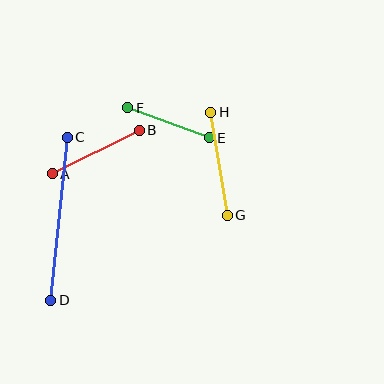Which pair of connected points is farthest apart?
Points C and D are farthest apart.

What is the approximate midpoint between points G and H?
The midpoint is at approximately (219, 164) pixels.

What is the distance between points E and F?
The distance is approximately 87 pixels.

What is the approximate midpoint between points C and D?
The midpoint is at approximately (59, 219) pixels.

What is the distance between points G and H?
The distance is approximately 105 pixels.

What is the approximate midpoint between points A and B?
The midpoint is at approximately (96, 152) pixels.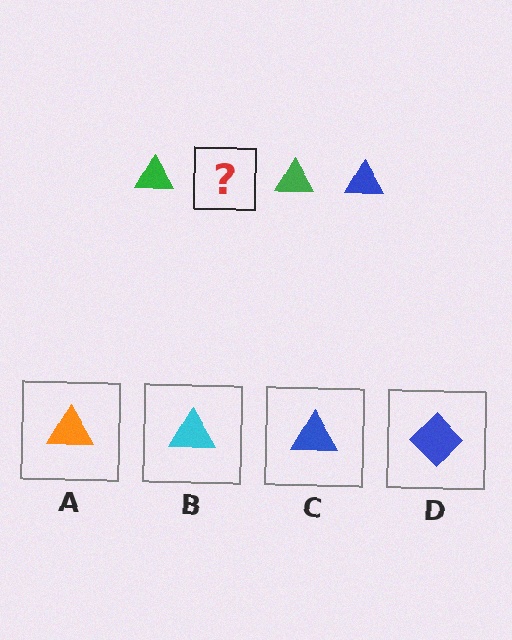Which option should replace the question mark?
Option C.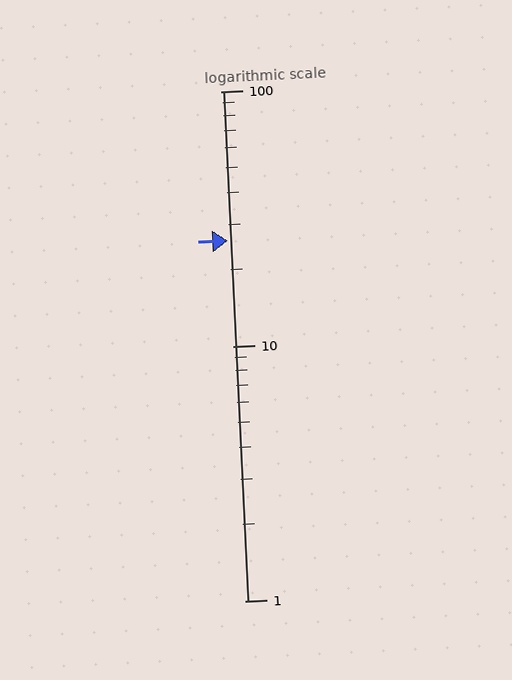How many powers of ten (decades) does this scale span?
The scale spans 2 decades, from 1 to 100.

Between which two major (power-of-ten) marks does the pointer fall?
The pointer is between 10 and 100.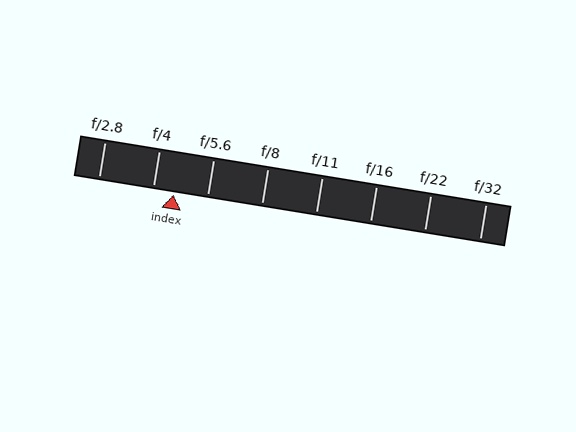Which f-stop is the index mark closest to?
The index mark is closest to f/4.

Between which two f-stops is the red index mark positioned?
The index mark is between f/4 and f/5.6.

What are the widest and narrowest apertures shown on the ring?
The widest aperture shown is f/2.8 and the narrowest is f/32.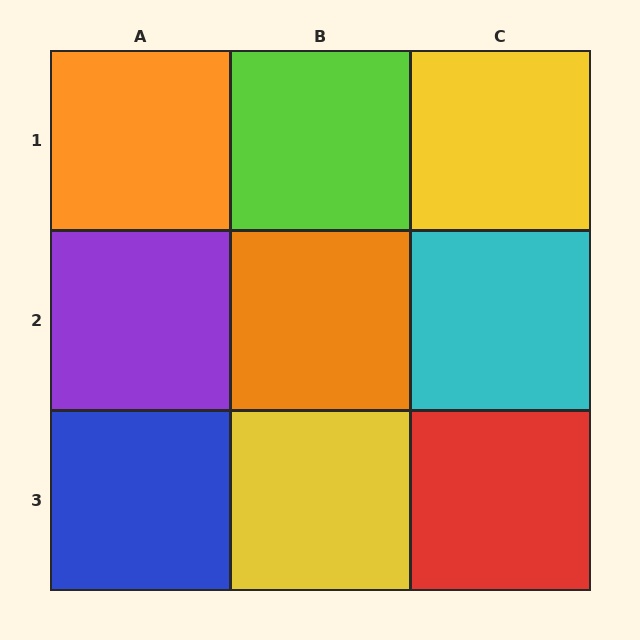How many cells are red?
1 cell is red.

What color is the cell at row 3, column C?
Red.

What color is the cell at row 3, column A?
Blue.